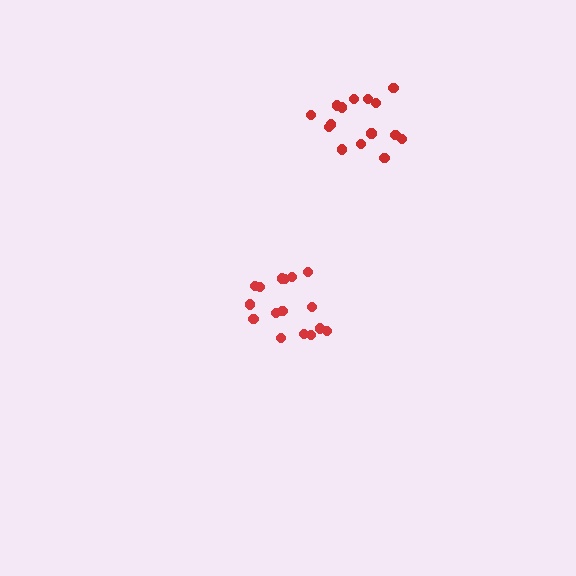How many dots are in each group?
Group 1: 15 dots, Group 2: 16 dots (31 total).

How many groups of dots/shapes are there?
There are 2 groups.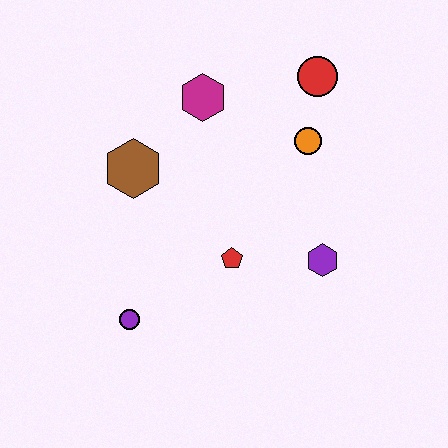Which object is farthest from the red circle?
The purple circle is farthest from the red circle.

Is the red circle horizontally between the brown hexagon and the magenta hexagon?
No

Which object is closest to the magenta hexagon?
The brown hexagon is closest to the magenta hexagon.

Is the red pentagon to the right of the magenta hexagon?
Yes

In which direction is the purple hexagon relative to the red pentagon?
The purple hexagon is to the right of the red pentagon.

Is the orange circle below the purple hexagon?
No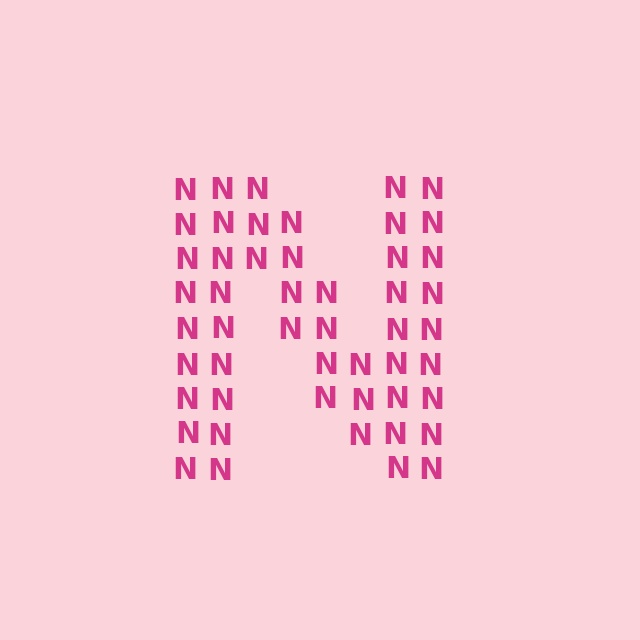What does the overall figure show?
The overall figure shows the letter N.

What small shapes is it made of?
It is made of small letter N's.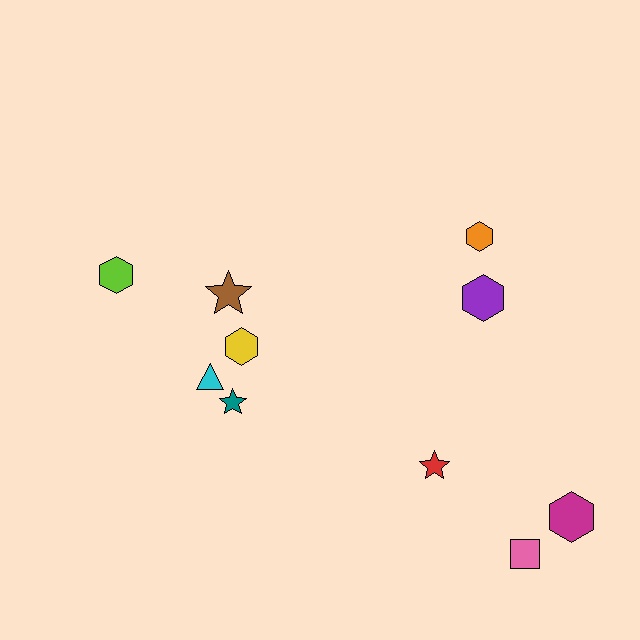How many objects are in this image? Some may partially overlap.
There are 10 objects.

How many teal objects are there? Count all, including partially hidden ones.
There is 1 teal object.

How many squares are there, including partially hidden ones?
There is 1 square.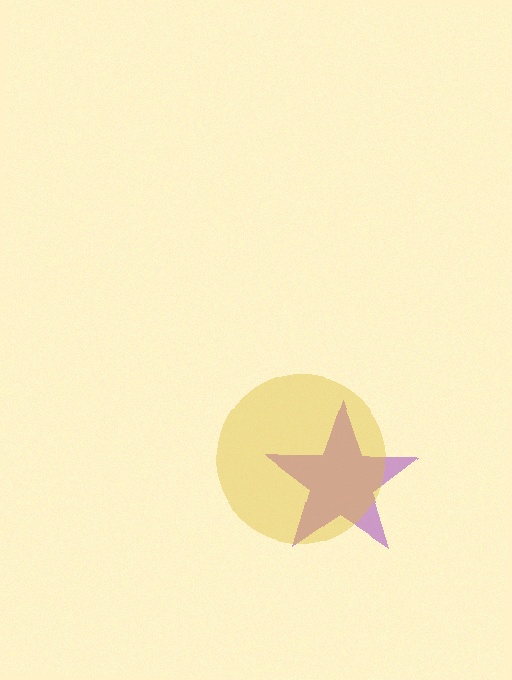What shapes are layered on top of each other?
The layered shapes are: a purple star, a yellow circle.